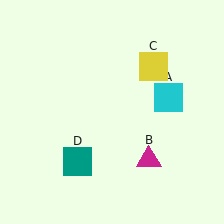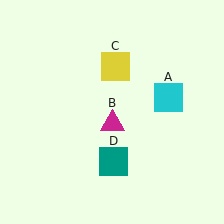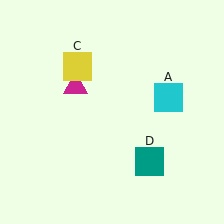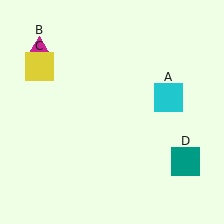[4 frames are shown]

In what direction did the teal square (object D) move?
The teal square (object D) moved right.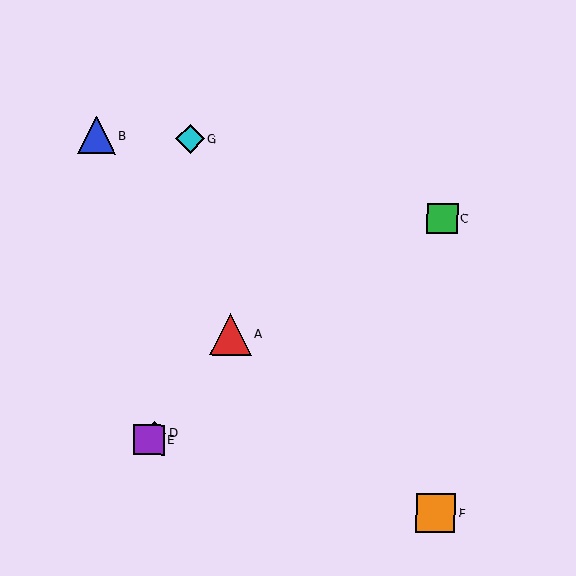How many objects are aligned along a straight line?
3 objects (A, D, E) are aligned along a straight line.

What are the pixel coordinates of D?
Object D is at (155, 432).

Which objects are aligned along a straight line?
Objects A, D, E are aligned along a straight line.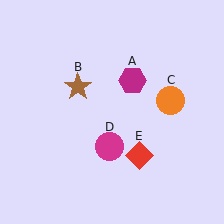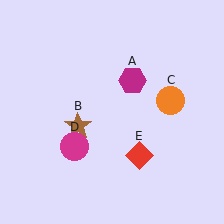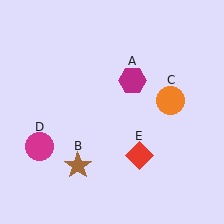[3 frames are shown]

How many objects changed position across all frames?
2 objects changed position: brown star (object B), magenta circle (object D).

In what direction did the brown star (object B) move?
The brown star (object B) moved down.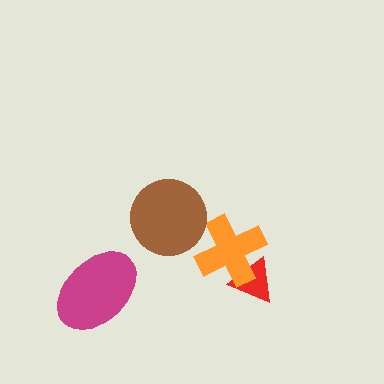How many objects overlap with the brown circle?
0 objects overlap with the brown circle.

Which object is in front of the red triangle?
The orange cross is in front of the red triangle.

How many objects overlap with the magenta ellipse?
0 objects overlap with the magenta ellipse.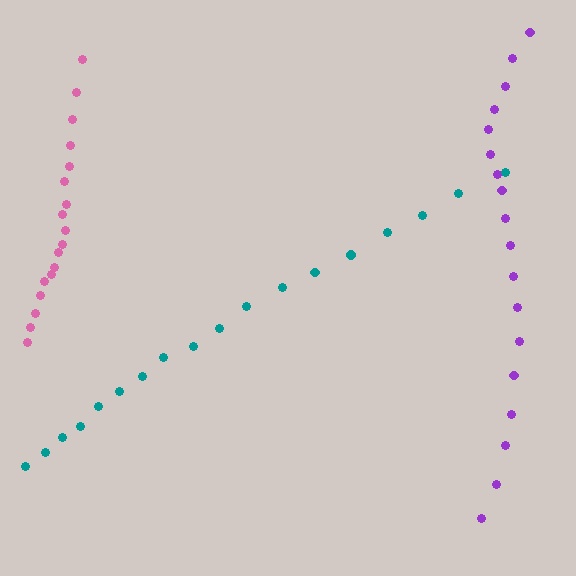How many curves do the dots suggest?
There are 3 distinct paths.